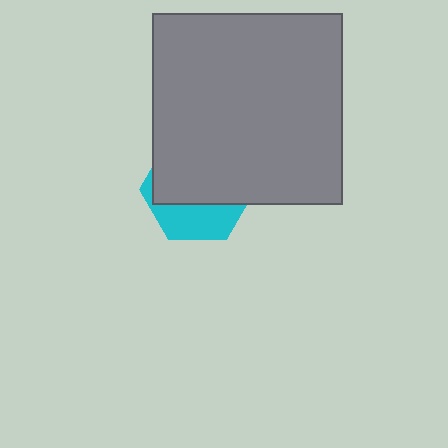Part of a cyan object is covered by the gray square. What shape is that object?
It is a hexagon.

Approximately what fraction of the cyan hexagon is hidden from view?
Roughly 67% of the cyan hexagon is hidden behind the gray square.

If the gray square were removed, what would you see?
You would see the complete cyan hexagon.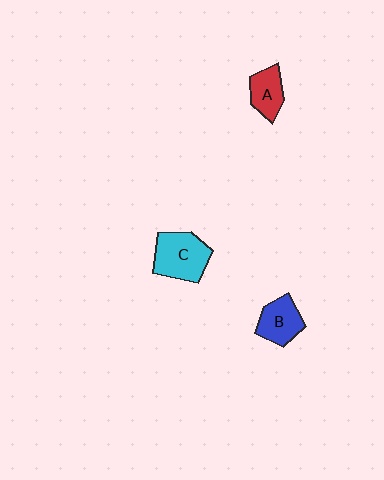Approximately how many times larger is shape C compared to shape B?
Approximately 1.4 times.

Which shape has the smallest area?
Shape A (red).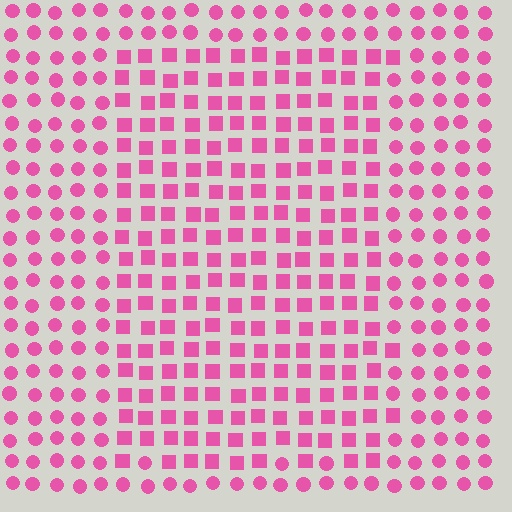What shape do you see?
I see a rectangle.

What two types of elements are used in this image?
The image uses squares inside the rectangle region and circles outside it.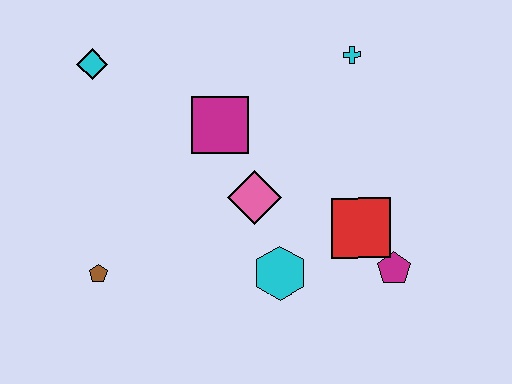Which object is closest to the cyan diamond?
The magenta square is closest to the cyan diamond.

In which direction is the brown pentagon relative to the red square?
The brown pentagon is to the left of the red square.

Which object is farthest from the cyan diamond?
The magenta pentagon is farthest from the cyan diamond.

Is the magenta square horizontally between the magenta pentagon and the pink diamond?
No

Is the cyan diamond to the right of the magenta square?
No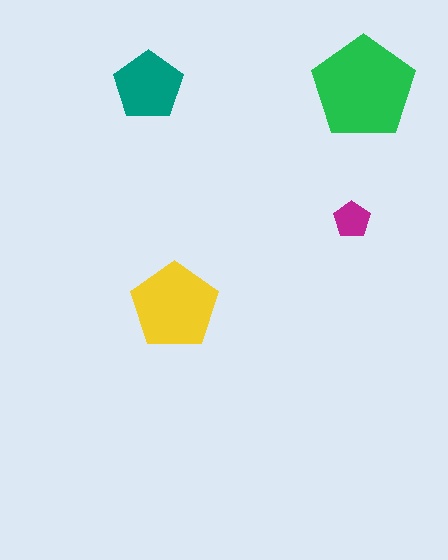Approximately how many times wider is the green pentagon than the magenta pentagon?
About 3 times wider.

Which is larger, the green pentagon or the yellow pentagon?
The green one.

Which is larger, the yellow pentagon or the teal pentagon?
The yellow one.